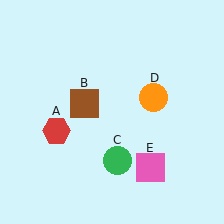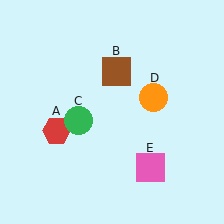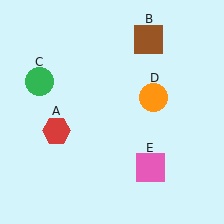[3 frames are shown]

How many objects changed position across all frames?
2 objects changed position: brown square (object B), green circle (object C).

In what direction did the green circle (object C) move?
The green circle (object C) moved up and to the left.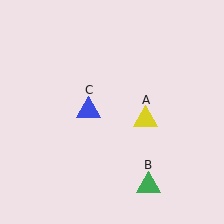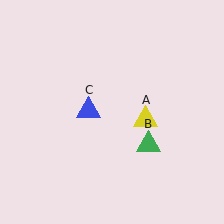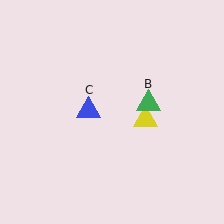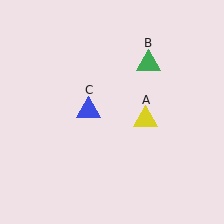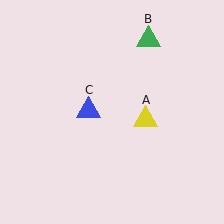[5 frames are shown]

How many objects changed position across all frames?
1 object changed position: green triangle (object B).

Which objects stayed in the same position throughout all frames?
Yellow triangle (object A) and blue triangle (object C) remained stationary.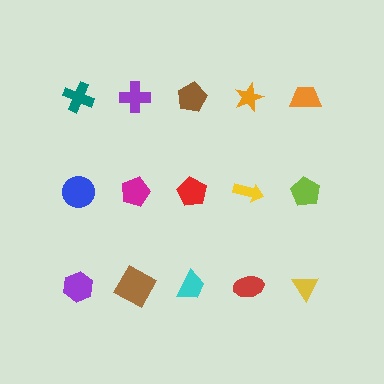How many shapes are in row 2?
5 shapes.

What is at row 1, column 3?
A brown pentagon.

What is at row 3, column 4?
A red ellipse.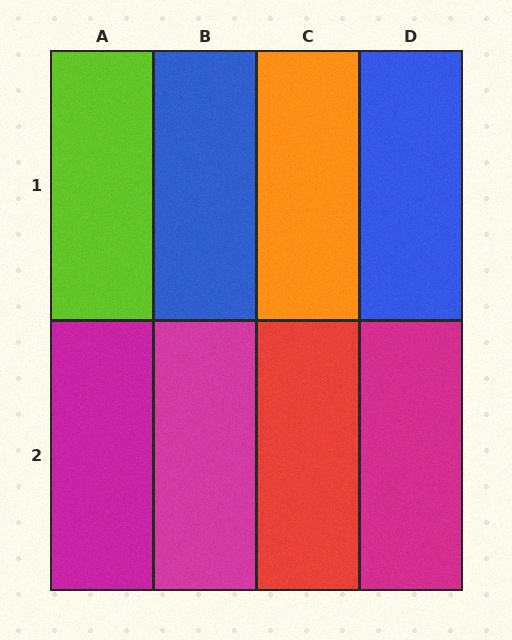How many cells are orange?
1 cell is orange.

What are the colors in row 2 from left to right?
Magenta, magenta, red, magenta.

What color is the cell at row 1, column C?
Orange.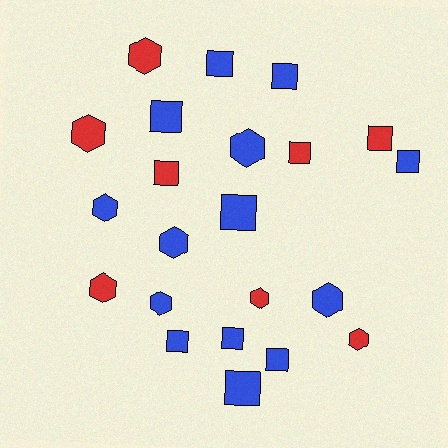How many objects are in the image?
There are 22 objects.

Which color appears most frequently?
Blue, with 14 objects.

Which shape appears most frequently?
Square, with 12 objects.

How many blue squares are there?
There are 9 blue squares.